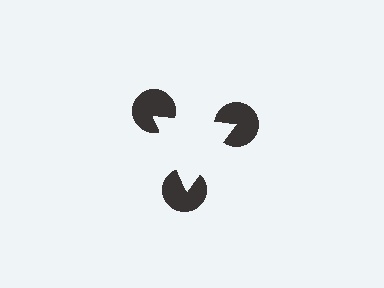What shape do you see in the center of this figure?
An illusory triangle — its edges are inferred from the aligned wedge cuts in the pac-man discs, not physically drawn.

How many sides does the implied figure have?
3 sides.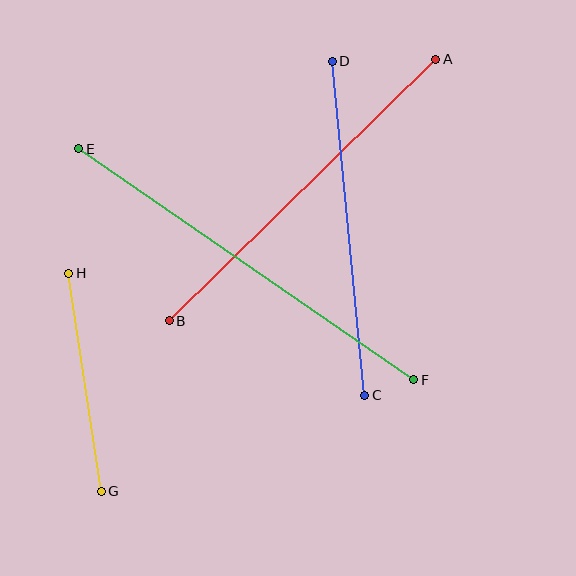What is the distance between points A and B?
The distance is approximately 373 pixels.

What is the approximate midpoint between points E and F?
The midpoint is at approximately (246, 264) pixels.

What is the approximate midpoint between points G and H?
The midpoint is at approximately (85, 382) pixels.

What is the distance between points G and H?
The distance is approximately 220 pixels.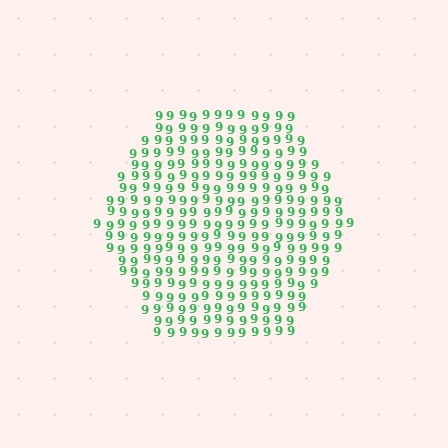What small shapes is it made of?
It is made of small digit 9's.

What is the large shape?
The large shape is a hexagon.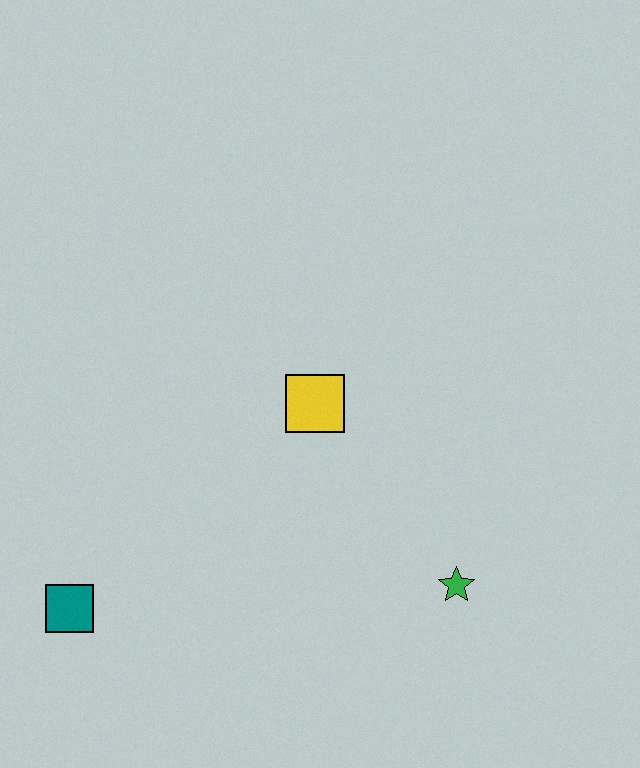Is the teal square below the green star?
Yes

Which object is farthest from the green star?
The teal square is farthest from the green star.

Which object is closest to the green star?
The yellow square is closest to the green star.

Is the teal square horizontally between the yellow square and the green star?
No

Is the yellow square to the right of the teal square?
Yes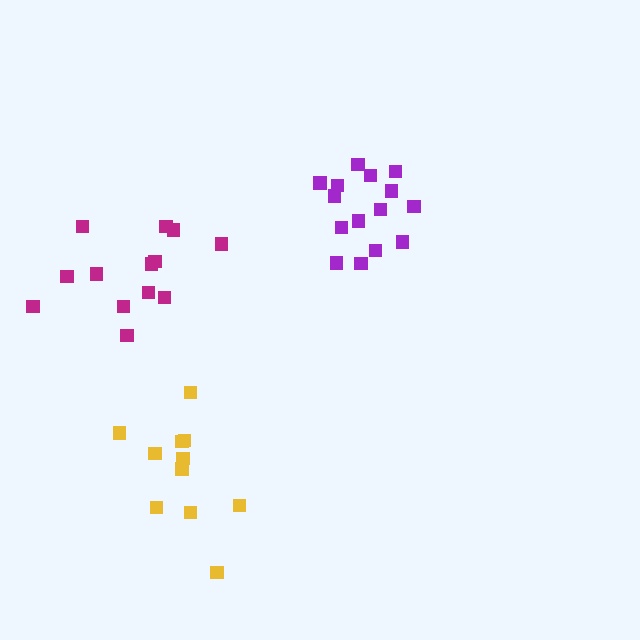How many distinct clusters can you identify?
There are 3 distinct clusters.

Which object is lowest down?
The yellow cluster is bottommost.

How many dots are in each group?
Group 1: 11 dots, Group 2: 15 dots, Group 3: 13 dots (39 total).